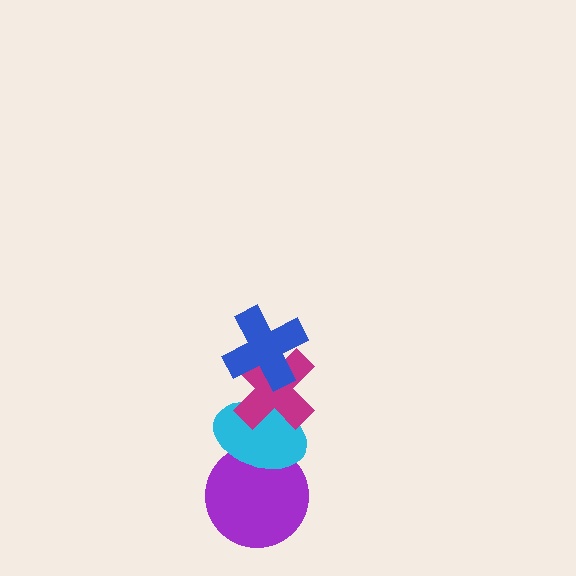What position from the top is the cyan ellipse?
The cyan ellipse is 3rd from the top.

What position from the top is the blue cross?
The blue cross is 1st from the top.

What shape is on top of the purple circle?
The cyan ellipse is on top of the purple circle.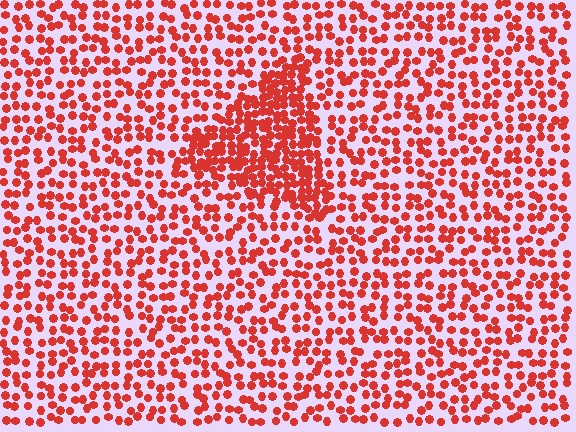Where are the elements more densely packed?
The elements are more densely packed inside the triangle boundary.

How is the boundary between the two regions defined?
The boundary is defined by a change in element density (approximately 2.0x ratio). All elements are the same color, size, and shape.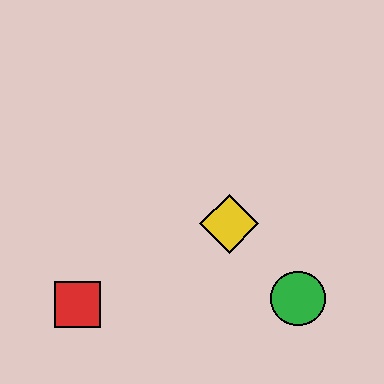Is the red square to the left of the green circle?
Yes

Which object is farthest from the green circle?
The red square is farthest from the green circle.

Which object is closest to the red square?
The yellow diamond is closest to the red square.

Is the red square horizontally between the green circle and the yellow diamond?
No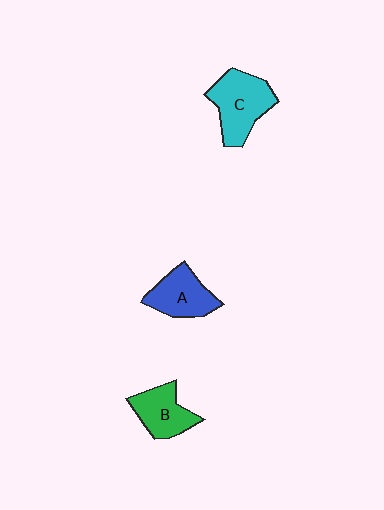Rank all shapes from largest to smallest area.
From largest to smallest: C (cyan), A (blue), B (green).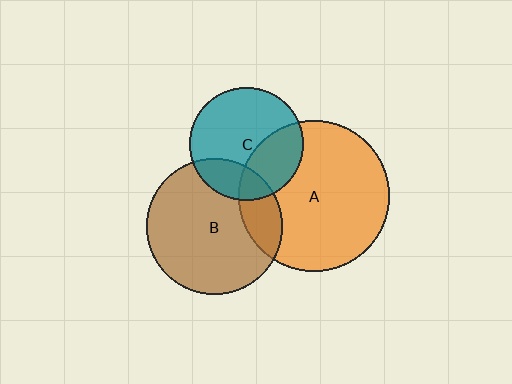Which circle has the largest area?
Circle A (orange).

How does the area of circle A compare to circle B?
Approximately 1.2 times.